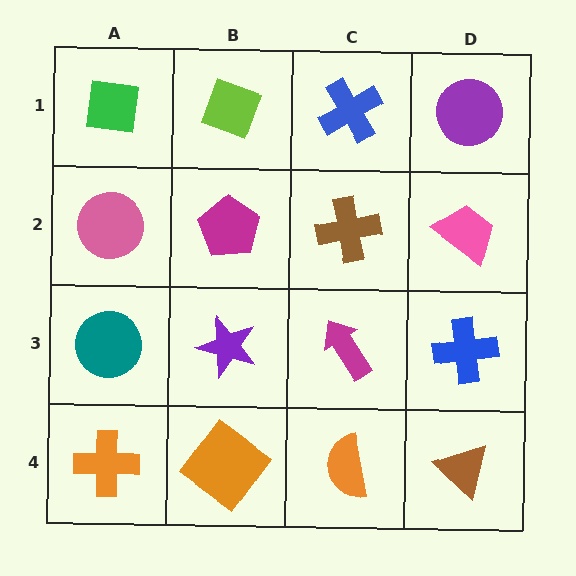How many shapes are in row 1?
4 shapes.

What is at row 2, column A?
A pink circle.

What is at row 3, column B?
A purple star.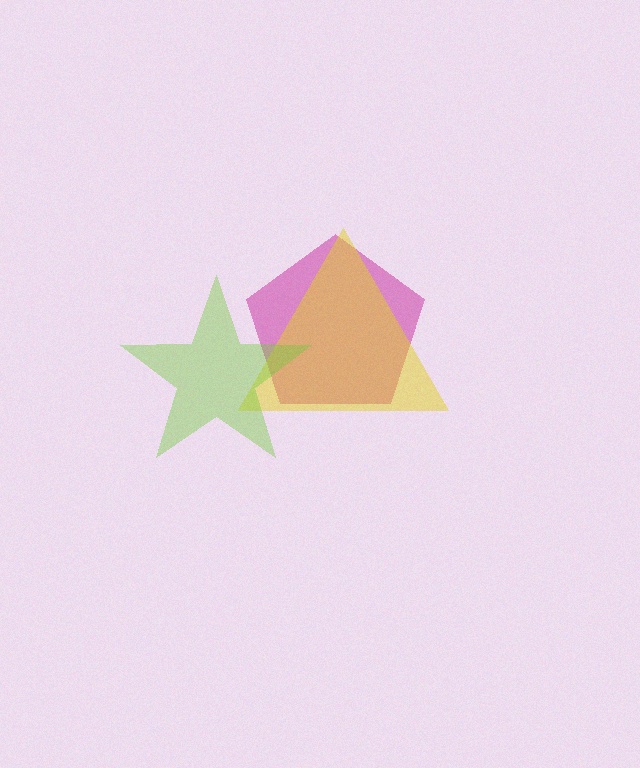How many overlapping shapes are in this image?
There are 3 overlapping shapes in the image.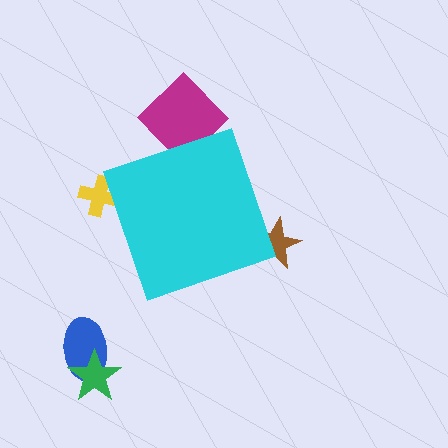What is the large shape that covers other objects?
A cyan diamond.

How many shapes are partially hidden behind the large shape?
3 shapes are partially hidden.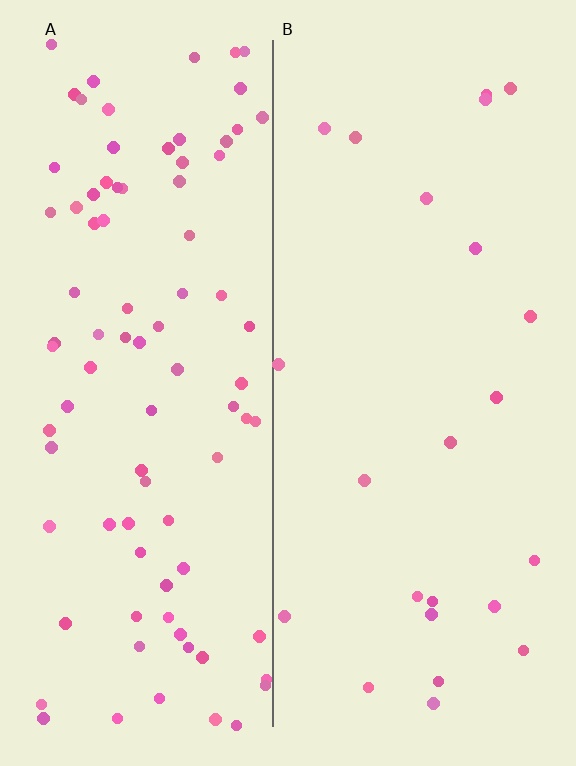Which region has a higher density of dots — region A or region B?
A (the left).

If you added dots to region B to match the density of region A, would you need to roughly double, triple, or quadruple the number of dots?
Approximately quadruple.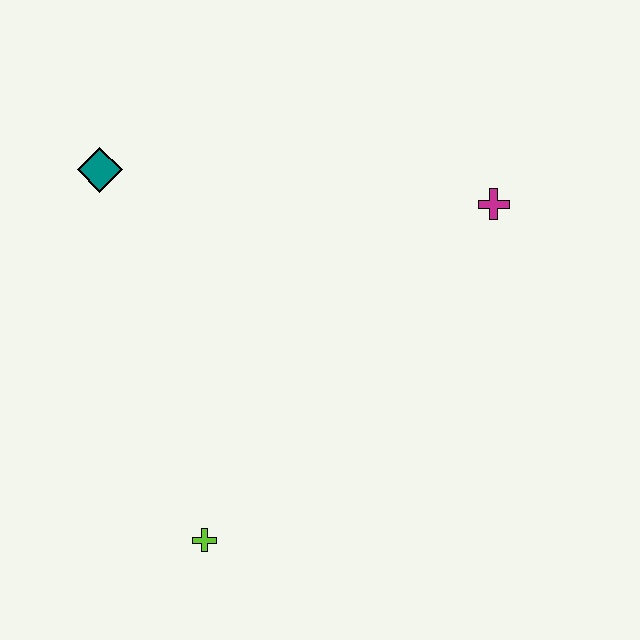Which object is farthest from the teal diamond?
The magenta cross is farthest from the teal diamond.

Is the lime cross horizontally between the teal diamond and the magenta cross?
Yes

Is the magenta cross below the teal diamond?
Yes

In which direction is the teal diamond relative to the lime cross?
The teal diamond is above the lime cross.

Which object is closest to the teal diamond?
The lime cross is closest to the teal diamond.